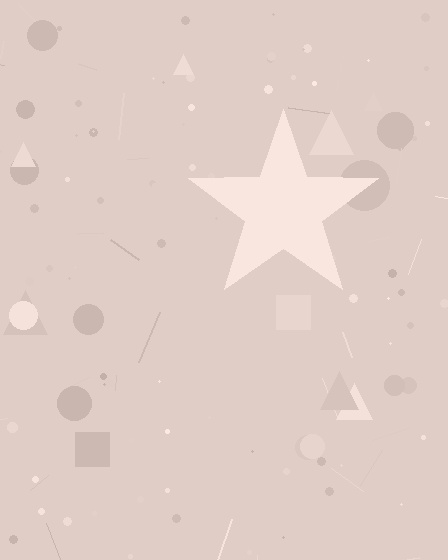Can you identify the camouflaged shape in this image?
The camouflaged shape is a star.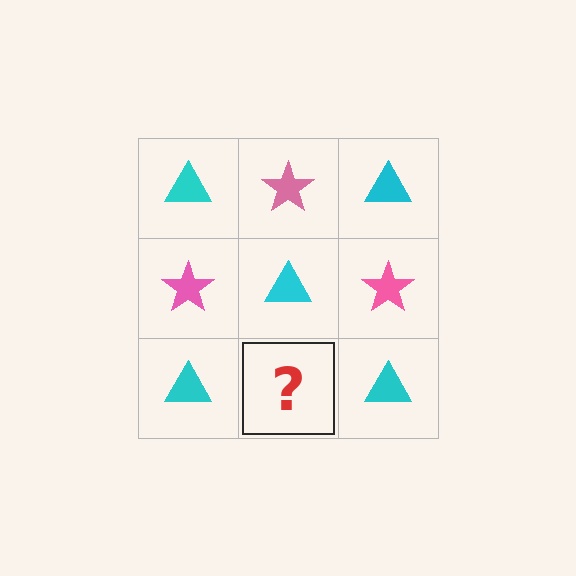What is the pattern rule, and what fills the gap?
The rule is that it alternates cyan triangle and pink star in a checkerboard pattern. The gap should be filled with a pink star.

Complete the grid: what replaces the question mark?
The question mark should be replaced with a pink star.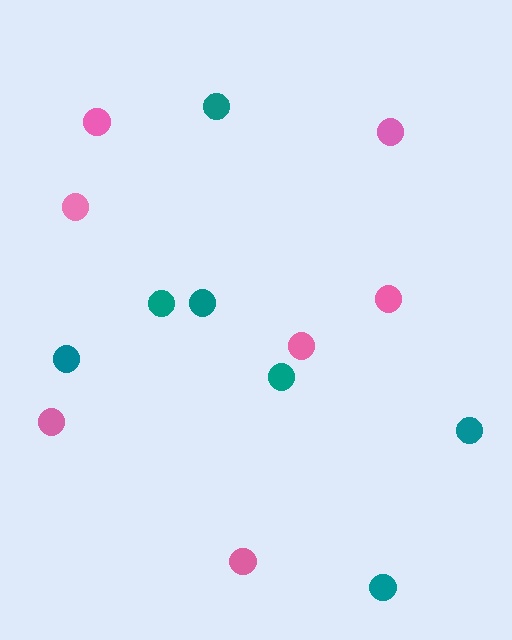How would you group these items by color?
There are 2 groups: one group of pink circles (7) and one group of teal circles (7).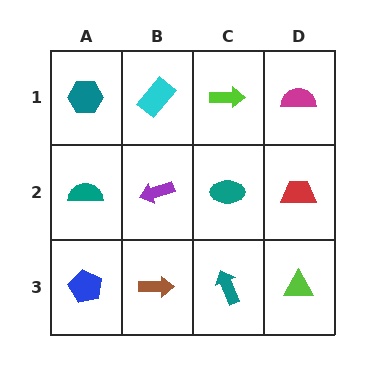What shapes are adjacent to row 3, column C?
A teal ellipse (row 2, column C), a brown arrow (row 3, column B), a lime triangle (row 3, column D).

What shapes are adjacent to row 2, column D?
A magenta semicircle (row 1, column D), a lime triangle (row 3, column D), a teal ellipse (row 2, column C).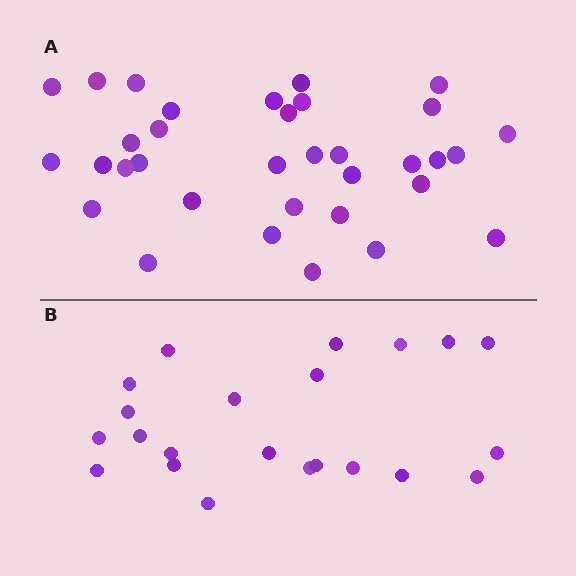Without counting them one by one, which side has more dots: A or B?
Region A (the top region) has more dots.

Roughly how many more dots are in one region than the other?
Region A has roughly 12 or so more dots than region B.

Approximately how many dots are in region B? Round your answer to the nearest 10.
About 20 dots. (The exact count is 22, which rounds to 20.)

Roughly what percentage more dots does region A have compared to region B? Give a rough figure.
About 55% more.